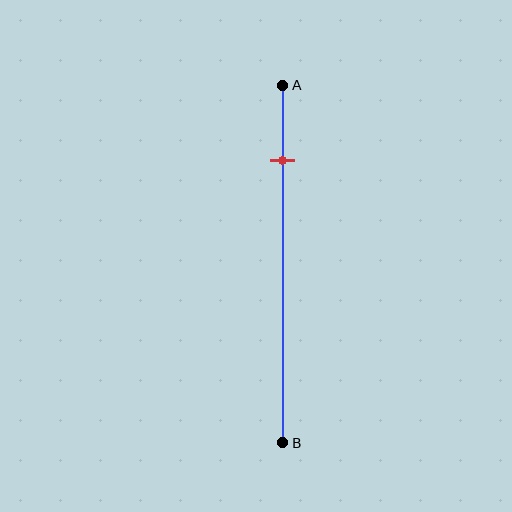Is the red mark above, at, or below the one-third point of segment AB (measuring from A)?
The red mark is above the one-third point of segment AB.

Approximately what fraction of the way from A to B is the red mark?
The red mark is approximately 20% of the way from A to B.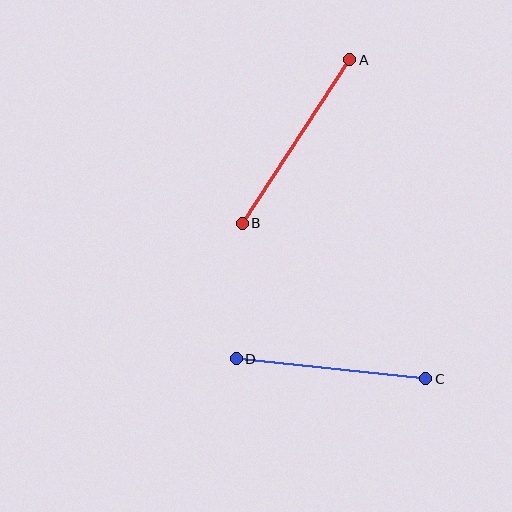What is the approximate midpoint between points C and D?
The midpoint is at approximately (331, 369) pixels.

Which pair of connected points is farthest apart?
Points A and B are farthest apart.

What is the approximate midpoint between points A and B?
The midpoint is at approximately (296, 142) pixels.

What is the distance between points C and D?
The distance is approximately 191 pixels.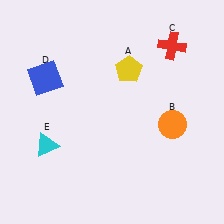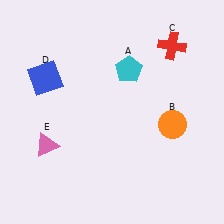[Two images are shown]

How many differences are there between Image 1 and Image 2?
There are 2 differences between the two images.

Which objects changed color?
A changed from yellow to cyan. E changed from cyan to pink.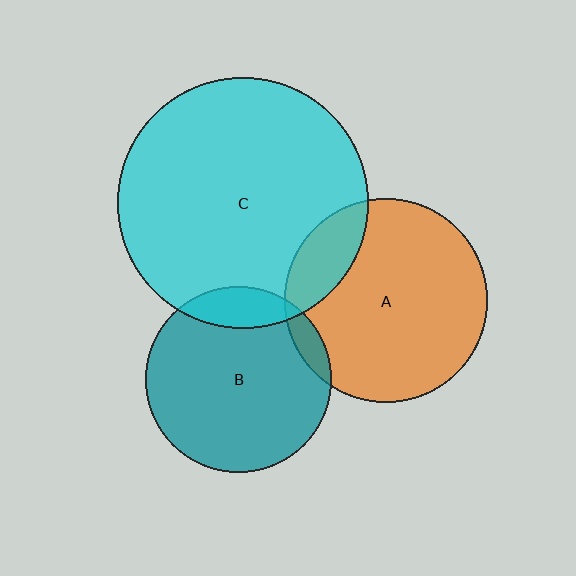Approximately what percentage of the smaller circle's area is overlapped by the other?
Approximately 15%.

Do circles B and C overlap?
Yes.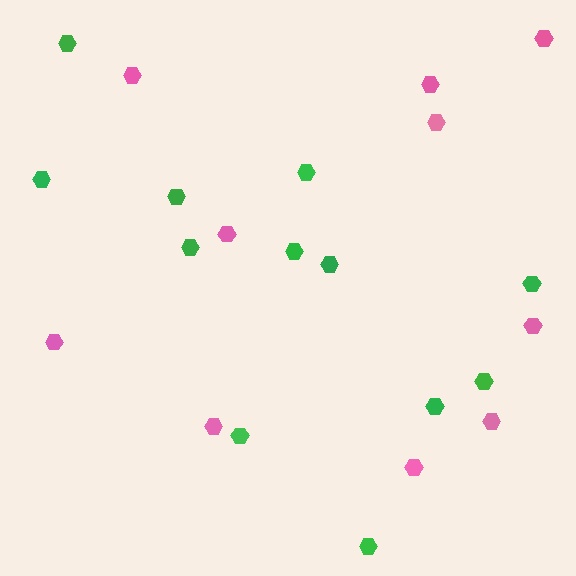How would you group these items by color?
There are 2 groups: one group of pink hexagons (10) and one group of green hexagons (12).